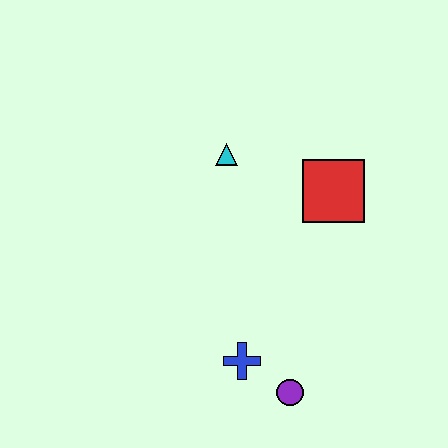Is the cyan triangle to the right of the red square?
No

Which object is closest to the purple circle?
The blue cross is closest to the purple circle.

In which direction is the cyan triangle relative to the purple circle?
The cyan triangle is above the purple circle.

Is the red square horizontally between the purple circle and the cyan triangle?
No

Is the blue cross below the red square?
Yes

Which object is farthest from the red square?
The purple circle is farthest from the red square.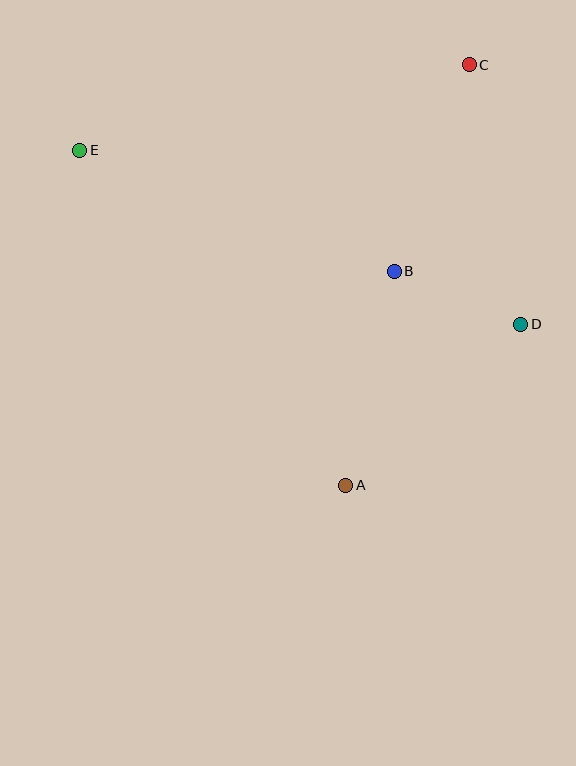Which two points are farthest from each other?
Points D and E are farthest from each other.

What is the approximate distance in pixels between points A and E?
The distance between A and E is approximately 428 pixels.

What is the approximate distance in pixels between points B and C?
The distance between B and C is approximately 220 pixels.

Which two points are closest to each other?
Points B and D are closest to each other.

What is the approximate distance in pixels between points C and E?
The distance between C and E is approximately 399 pixels.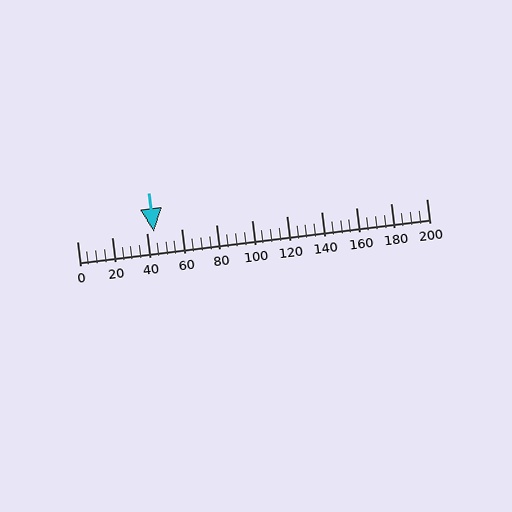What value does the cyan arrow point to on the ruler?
The cyan arrow points to approximately 44.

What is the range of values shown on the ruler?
The ruler shows values from 0 to 200.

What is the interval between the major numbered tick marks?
The major tick marks are spaced 20 units apart.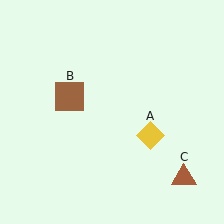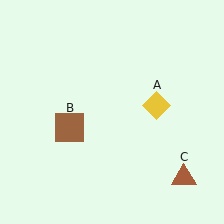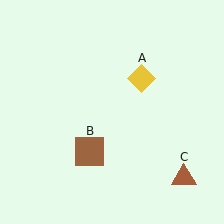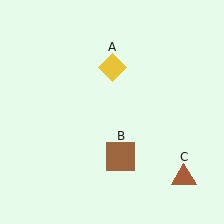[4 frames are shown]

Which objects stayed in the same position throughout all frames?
Brown triangle (object C) remained stationary.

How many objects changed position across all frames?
2 objects changed position: yellow diamond (object A), brown square (object B).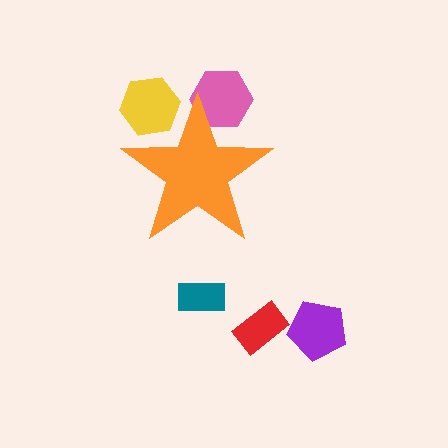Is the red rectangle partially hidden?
No, the red rectangle is fully visible.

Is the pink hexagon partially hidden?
Yes, the pink hexagon is partially hidden behind the orange star.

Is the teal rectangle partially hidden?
No, the teal rectangle is fully visible.